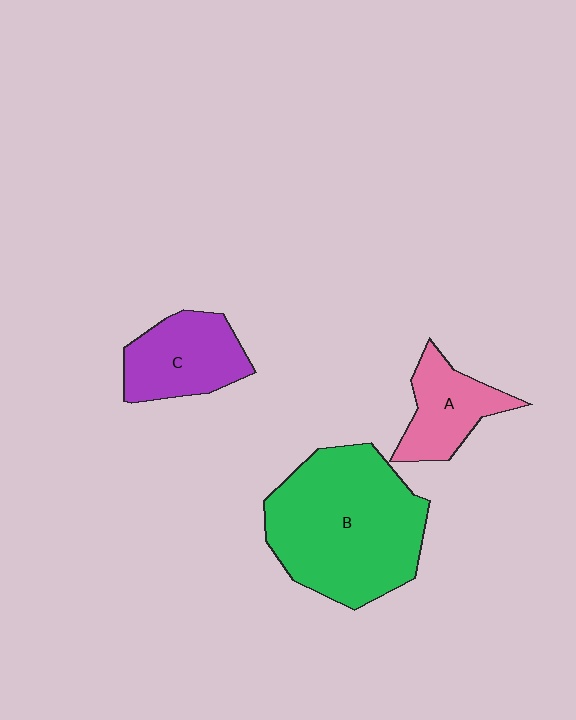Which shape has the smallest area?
Shape A (pink).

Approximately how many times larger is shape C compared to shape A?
Approximately 1.2 times.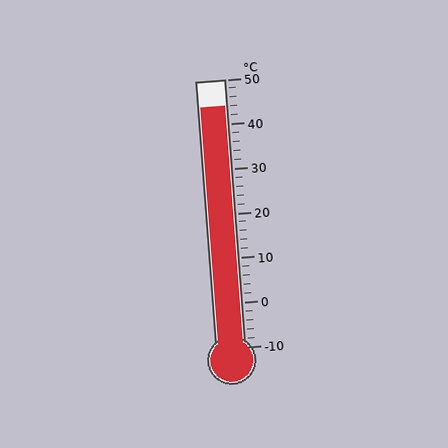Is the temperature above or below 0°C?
The temperature is above 0°C.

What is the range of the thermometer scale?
The thermometer scale ranges from -10°C to 50°C.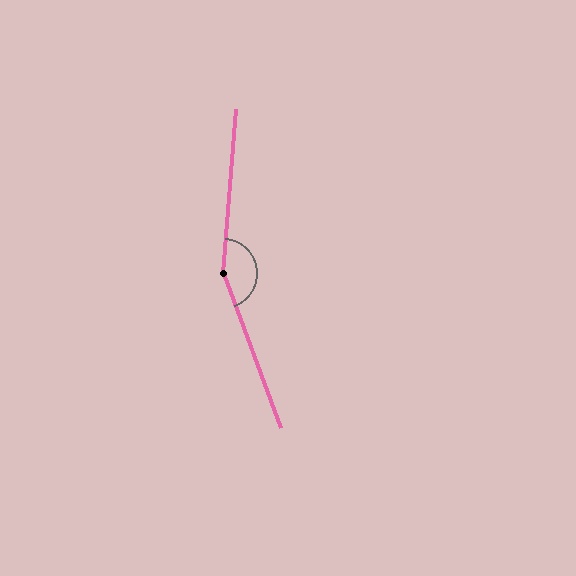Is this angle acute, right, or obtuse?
It is obtuse.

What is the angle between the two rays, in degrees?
Approximately 155 degrees.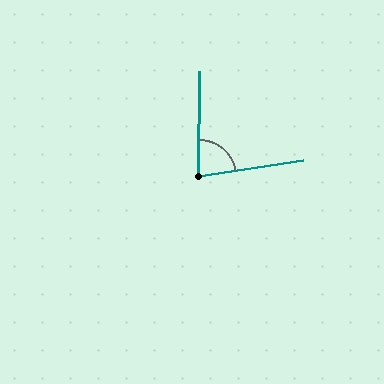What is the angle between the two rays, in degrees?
Approximately 81 degrees.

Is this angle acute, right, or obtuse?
It is acute.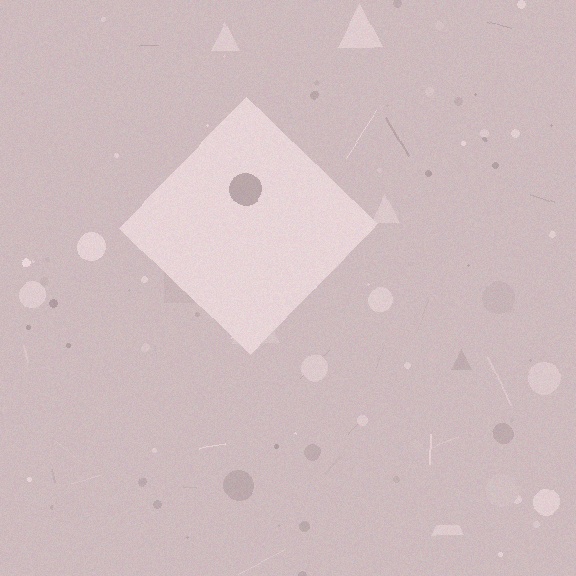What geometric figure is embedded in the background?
A diamond is embedded in the background.